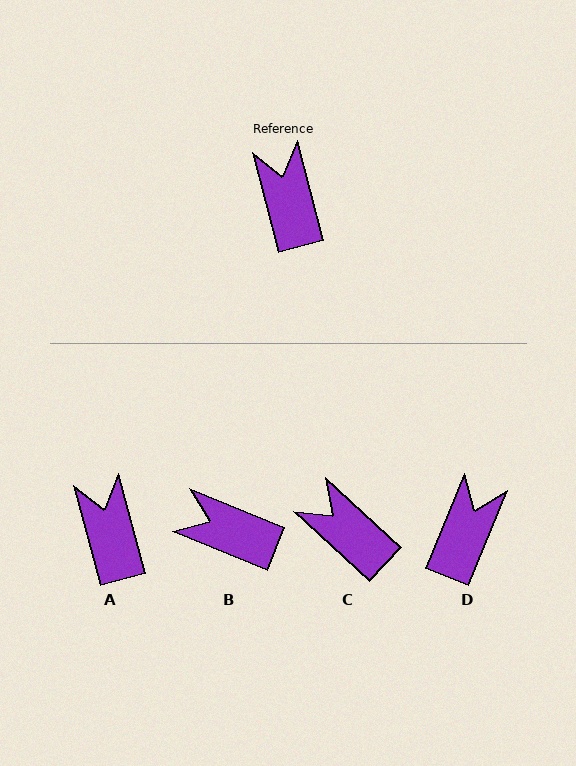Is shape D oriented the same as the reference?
No, it is off by about 37 degrees.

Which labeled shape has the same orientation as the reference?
A.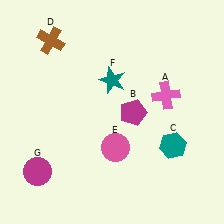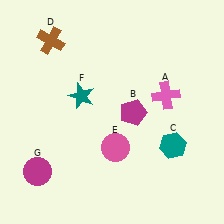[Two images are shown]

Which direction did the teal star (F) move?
The teal star (F) moved left.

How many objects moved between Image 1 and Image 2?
1 object moved between the two images.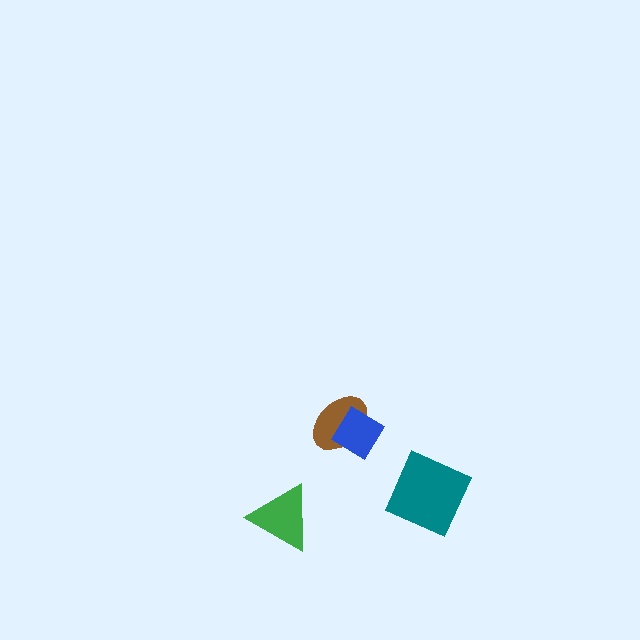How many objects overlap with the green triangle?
0 objects overlap with the green triangle.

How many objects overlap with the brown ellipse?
1 object overlaps with the brown ellipse.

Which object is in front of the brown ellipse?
The blue diamond is in front of the brown ellipse.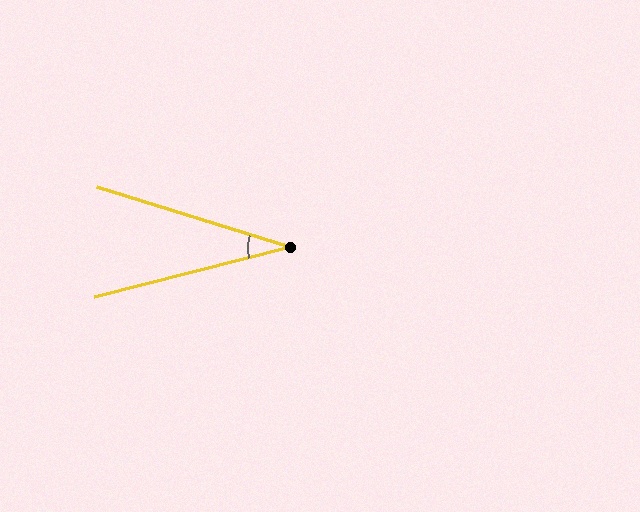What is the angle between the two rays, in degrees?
Approximately 31 degrees.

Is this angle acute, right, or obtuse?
It is acute.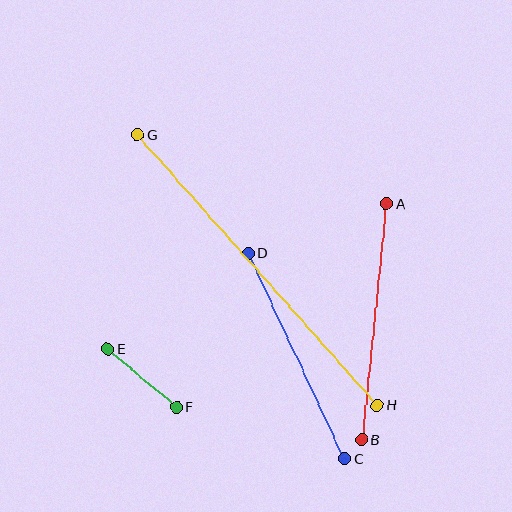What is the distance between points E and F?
The distance is approximately 90 pixels.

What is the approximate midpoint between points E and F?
The midpoint is at approximately (142, 378) pixels.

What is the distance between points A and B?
The distance is approximately 237 pixels.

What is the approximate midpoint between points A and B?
The midpoint is at approximately (374, 321) pixels.